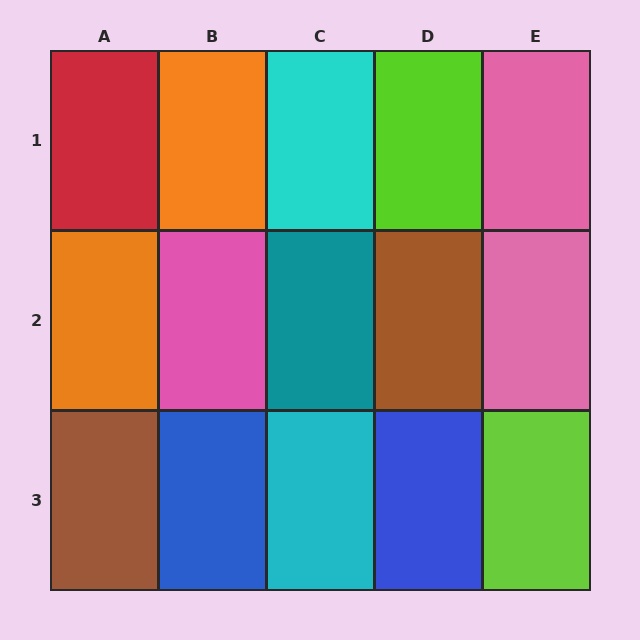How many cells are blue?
2 cells are blue.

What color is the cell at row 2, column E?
Pink.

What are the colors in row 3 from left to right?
Brown, blue, cyan, blue, lime.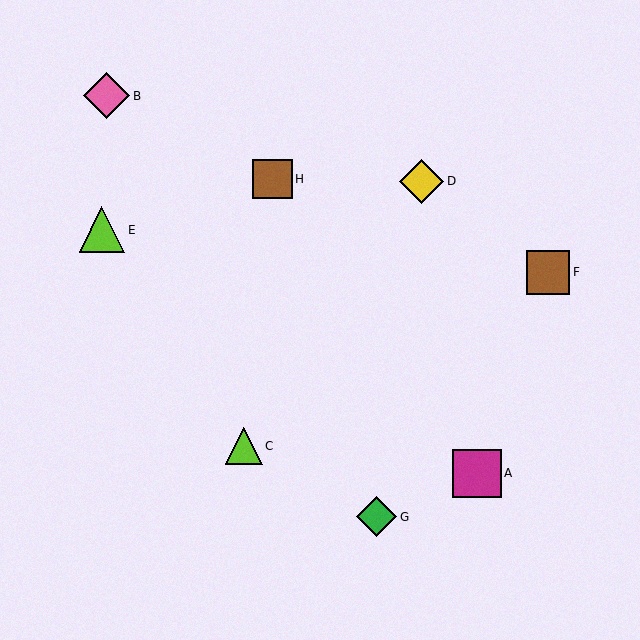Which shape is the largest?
The magenta square (labeled A) is the largest.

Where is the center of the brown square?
The center of the brown square is at (272, 179).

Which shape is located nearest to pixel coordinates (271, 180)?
The brown square (labeled H) at (272, 179) is nearest to that location.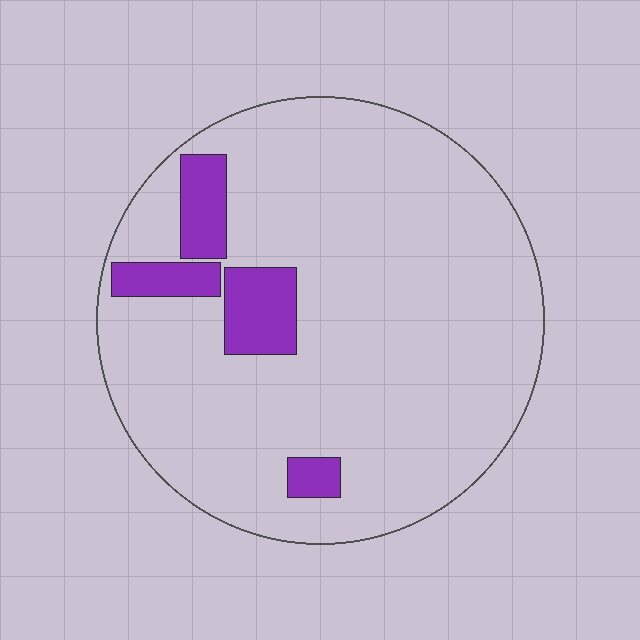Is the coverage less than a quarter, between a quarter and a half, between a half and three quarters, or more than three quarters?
Less than a quarter.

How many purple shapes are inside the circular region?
4.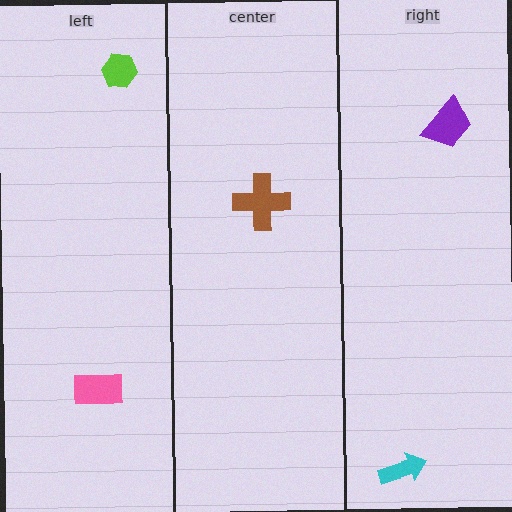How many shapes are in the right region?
2.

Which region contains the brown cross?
The center region.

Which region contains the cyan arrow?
The right region.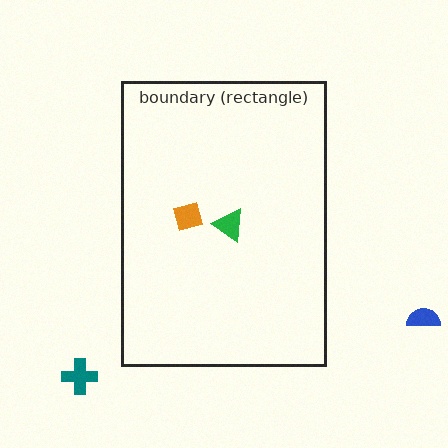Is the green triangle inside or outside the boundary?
Inside.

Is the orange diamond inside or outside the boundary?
Inside.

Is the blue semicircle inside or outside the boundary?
Outside.